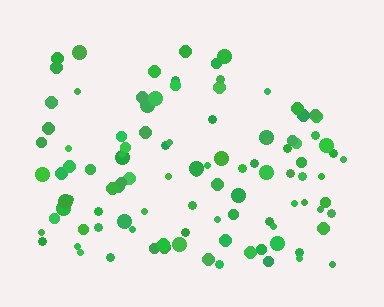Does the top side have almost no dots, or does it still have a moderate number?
Still a moderate number, just noticeably fewer than the bottom.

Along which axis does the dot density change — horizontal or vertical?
Vertical.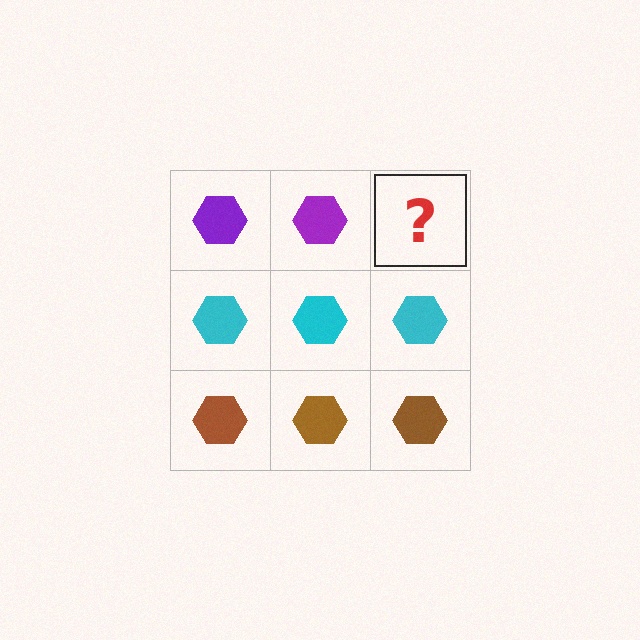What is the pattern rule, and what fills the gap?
The rule is that each row has a consistent color. The gap should be filled with a purple hexagon.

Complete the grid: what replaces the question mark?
The question mark should be replaced with a purple hexagon.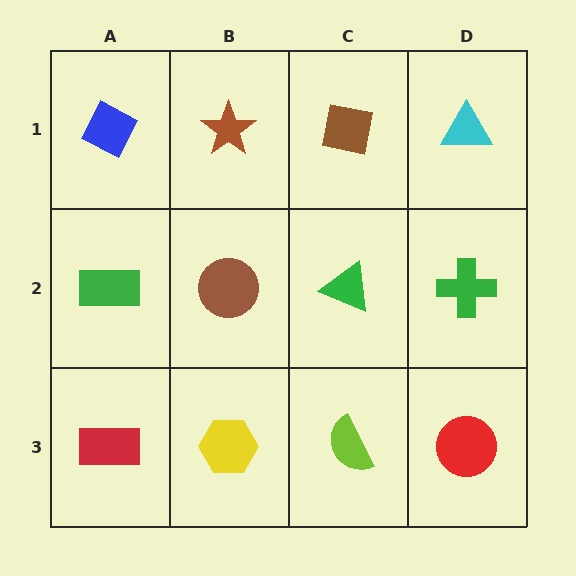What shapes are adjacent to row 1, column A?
A green rectangle (row 2, column A), a brown star (row 1, column B).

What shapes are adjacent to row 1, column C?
A green triangle (row 2, column C), a brown star (row 1, column B), a cyan triangle (row 1, column D).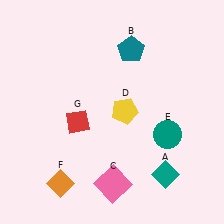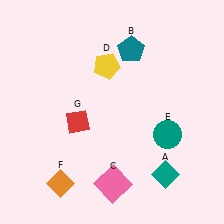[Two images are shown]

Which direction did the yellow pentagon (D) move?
The yellow pentagon (D) moved up.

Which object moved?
The yellow pentagon (D) moved up.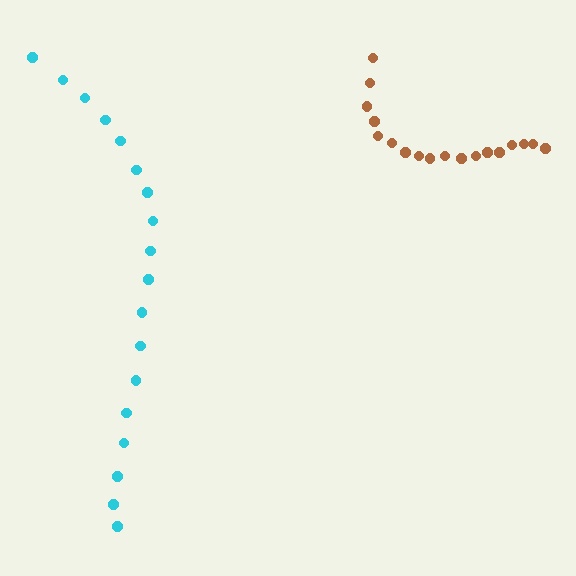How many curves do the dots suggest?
There are 2 distinct paths.